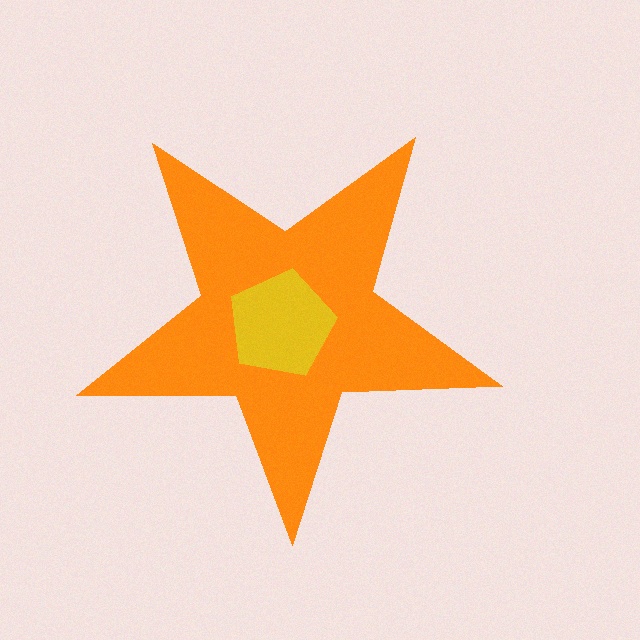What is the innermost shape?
The yellow pentagon.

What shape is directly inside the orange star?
The yellow pentagon.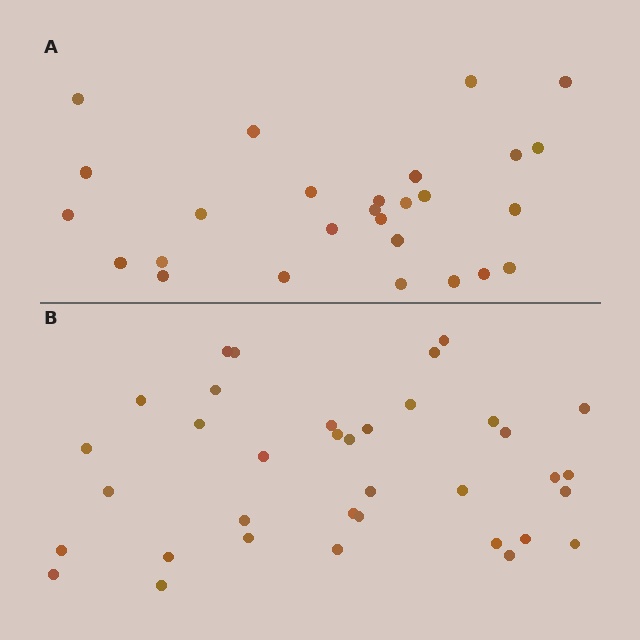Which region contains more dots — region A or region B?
Region B (the bottom region) has more dots.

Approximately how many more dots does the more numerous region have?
Region B has roughly 8 or so more dots than region A.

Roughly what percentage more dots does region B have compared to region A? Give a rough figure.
About 35% more.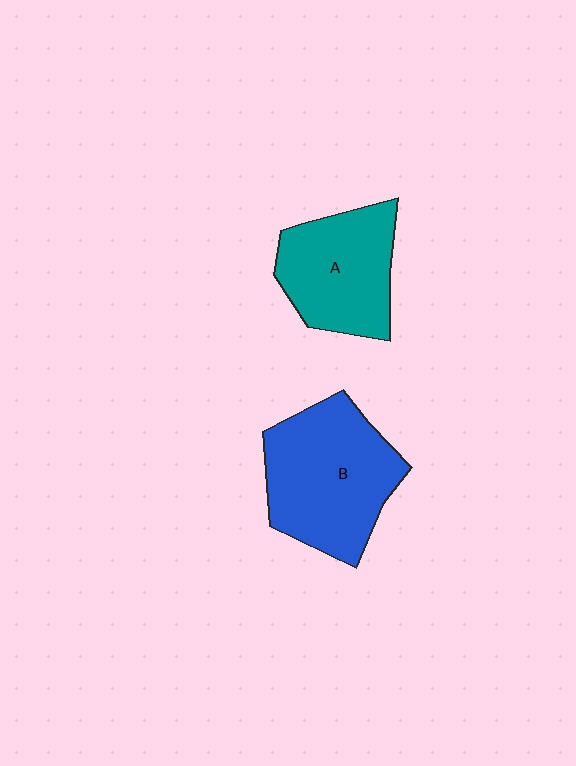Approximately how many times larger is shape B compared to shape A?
Approximately 1.3 times.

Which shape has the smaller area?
Shape A (teal).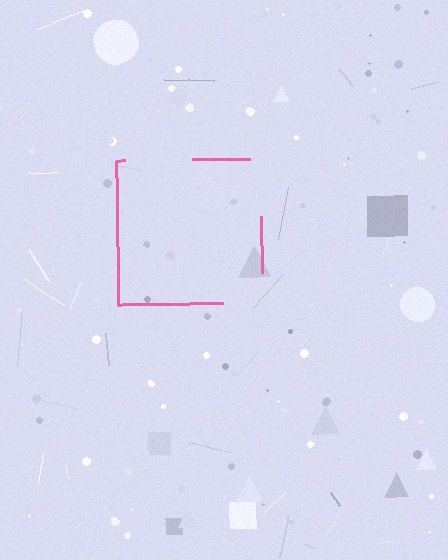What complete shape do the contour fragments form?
The contour fragments form a square.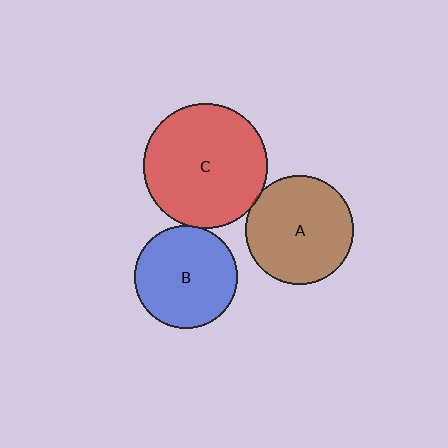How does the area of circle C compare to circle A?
Approximately 1.3 times.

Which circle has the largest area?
Circle C (red).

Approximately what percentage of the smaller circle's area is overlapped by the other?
Approximately 5%.